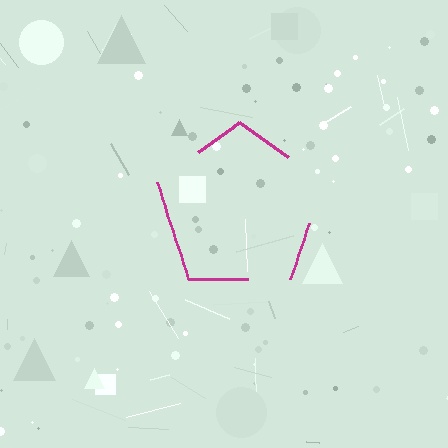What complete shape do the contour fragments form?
The contour fragments form a pentagon.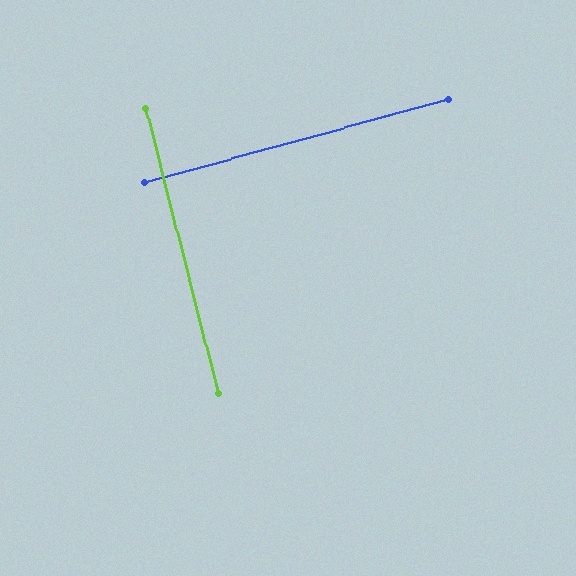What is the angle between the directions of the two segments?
Approximately 89 degrees.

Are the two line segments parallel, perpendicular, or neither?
Perpendicular — they meet at approximately 89°.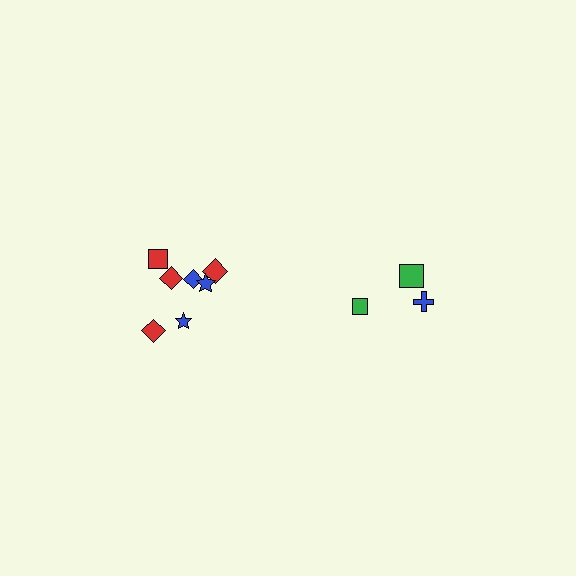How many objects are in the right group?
There are 3 objects.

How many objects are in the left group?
There are 7 objects.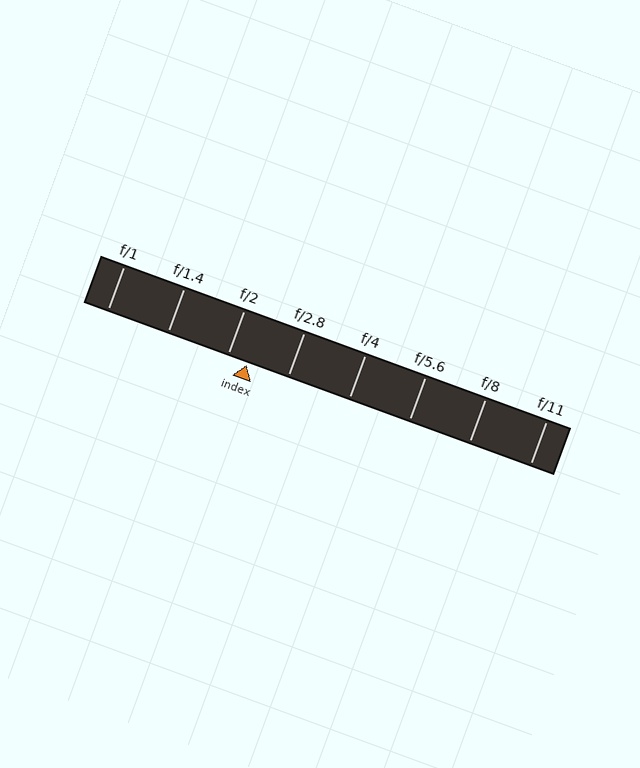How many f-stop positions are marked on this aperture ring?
There are 8 f-stop positions marked.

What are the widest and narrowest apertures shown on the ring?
The widest aperture shown is f/1 and the narrowest is f/11.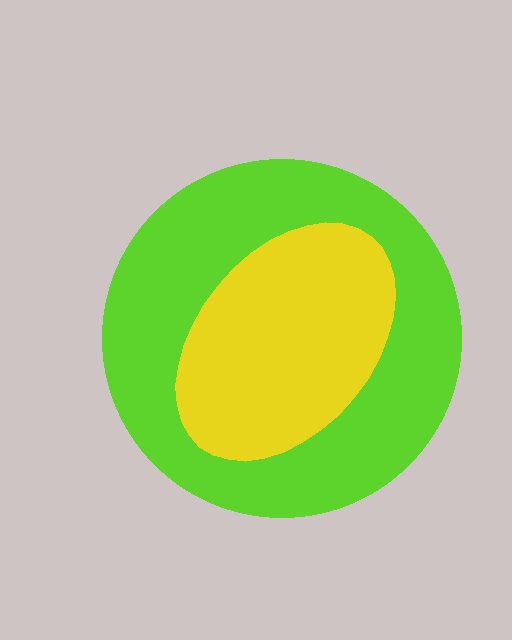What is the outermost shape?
The lime circle.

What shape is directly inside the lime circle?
The yellow ellipse.